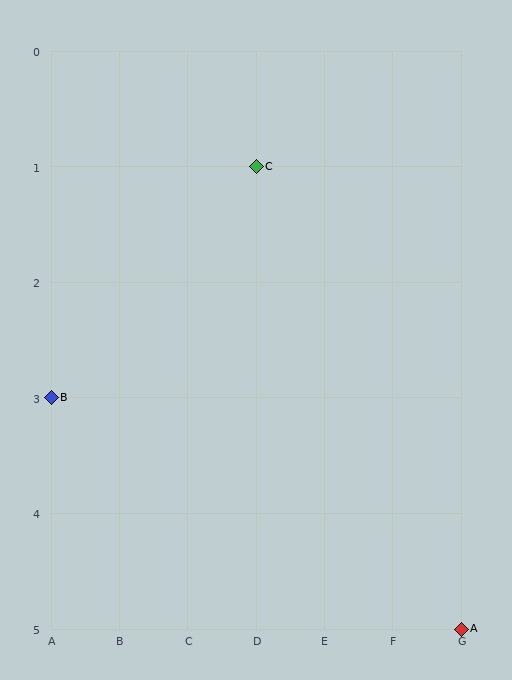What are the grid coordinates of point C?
Point C is at grid coordinates (D, 1).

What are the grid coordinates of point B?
Point B is at grid coordinates (A, 3).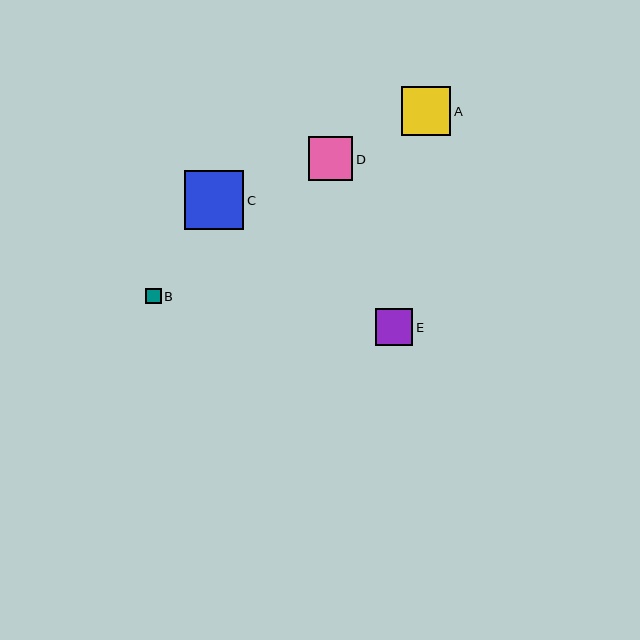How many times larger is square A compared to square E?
Square A is approximately 1.3 times the size of square E.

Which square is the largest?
Square C is the largest with a size of approximately 59 pixels.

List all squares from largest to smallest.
From largest to smallest: C, A, D, E, B.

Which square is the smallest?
Square B is the smallest with a size of approximately 16 pixels.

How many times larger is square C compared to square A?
Square C is approximately 1.2 times the size of square A.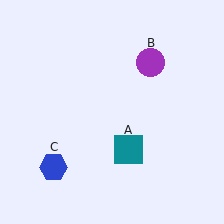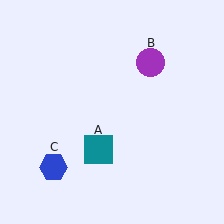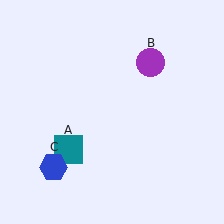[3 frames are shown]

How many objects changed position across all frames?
1 object changed position: teal square (object A).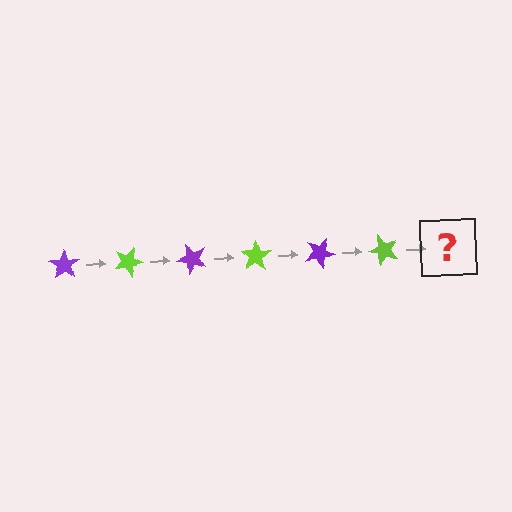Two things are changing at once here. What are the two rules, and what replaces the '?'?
The two rules are that it rotates 25 degrees each step and the color cycles through purple and lime. The '?' should be a purple star, rotated 150 degrees from the start.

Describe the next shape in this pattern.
It should be a purple star, rotated 150 degrees from the start.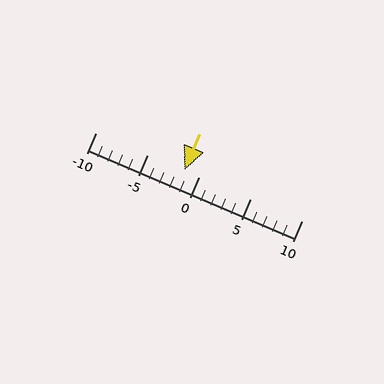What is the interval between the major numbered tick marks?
The major tick marks are spaced 5 units apart.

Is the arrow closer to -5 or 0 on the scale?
The arrow is closer to 0.